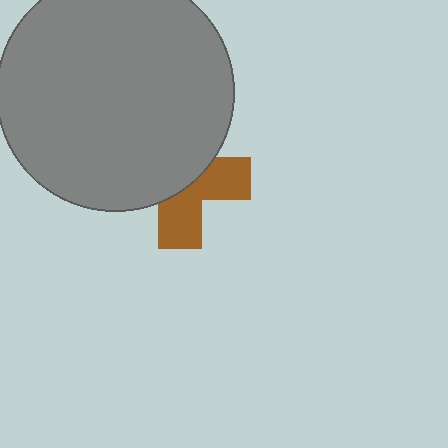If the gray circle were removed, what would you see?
You would see the complete brown cross.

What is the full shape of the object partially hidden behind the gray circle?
The partially hidden object is a brown cross.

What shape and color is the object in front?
The object in front is a gray circle.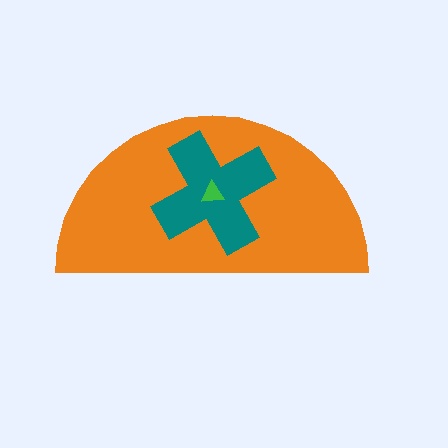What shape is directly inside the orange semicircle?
The teal cross.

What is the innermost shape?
The green triangle.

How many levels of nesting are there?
3.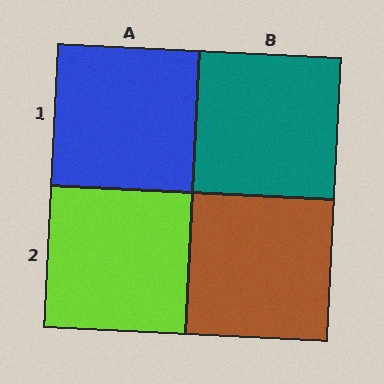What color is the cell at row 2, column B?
Brown.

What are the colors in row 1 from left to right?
Blue, teal.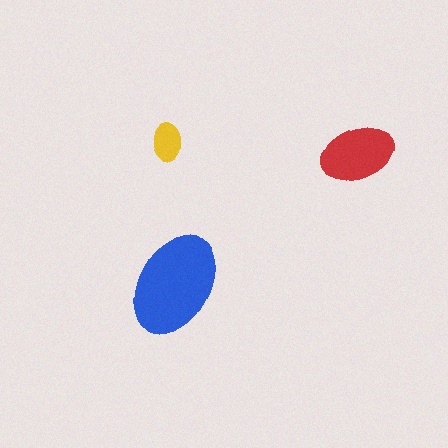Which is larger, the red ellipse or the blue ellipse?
The blue one.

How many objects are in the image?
There are 3 objects in the image.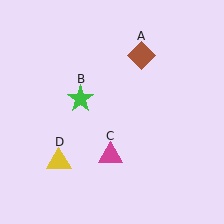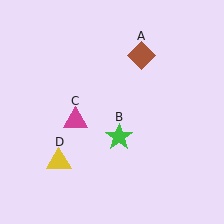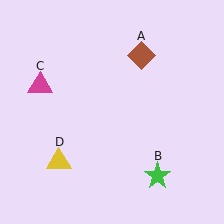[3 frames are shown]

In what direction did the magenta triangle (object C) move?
The magenta triangle (object C) moved up and to the left.